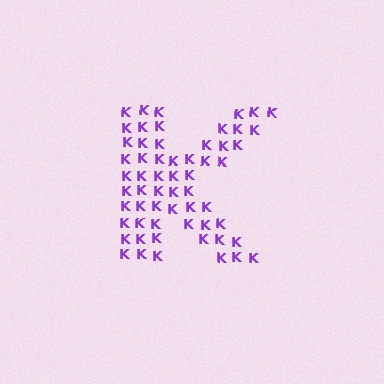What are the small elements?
The small elements are letter K's.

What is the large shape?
The large shape is the letter K.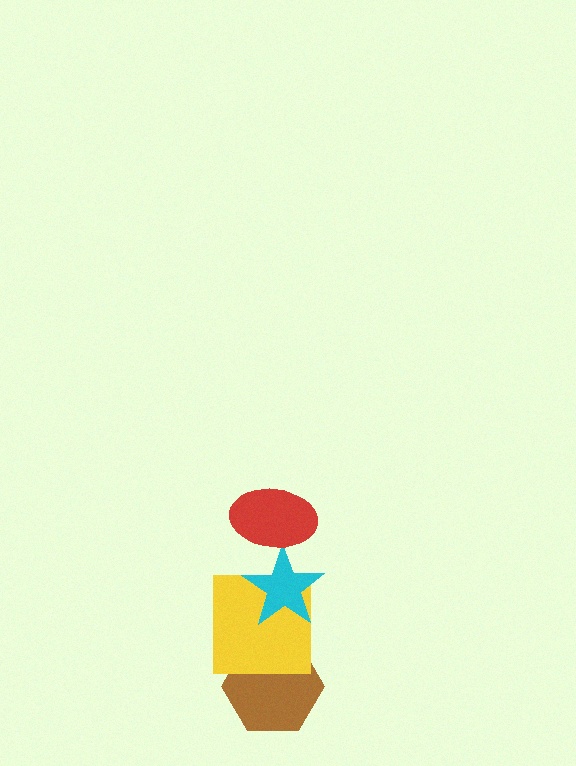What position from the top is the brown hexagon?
The brown hexagon is 4th from the top.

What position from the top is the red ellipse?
The red ellipse is 1st from the top.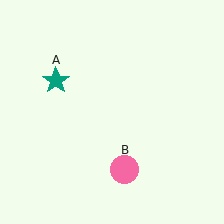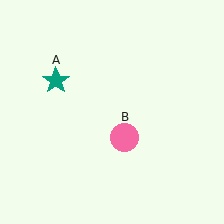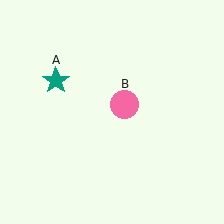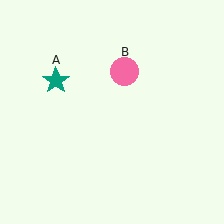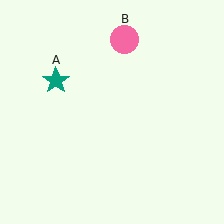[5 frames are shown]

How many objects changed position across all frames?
1 object changed position: pink circle (object B).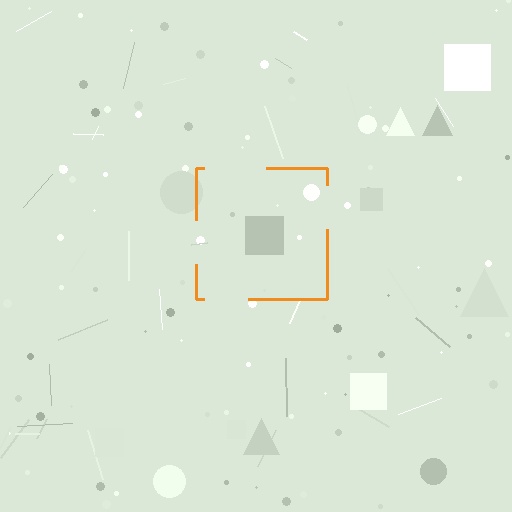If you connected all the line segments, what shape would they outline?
They would outline a square.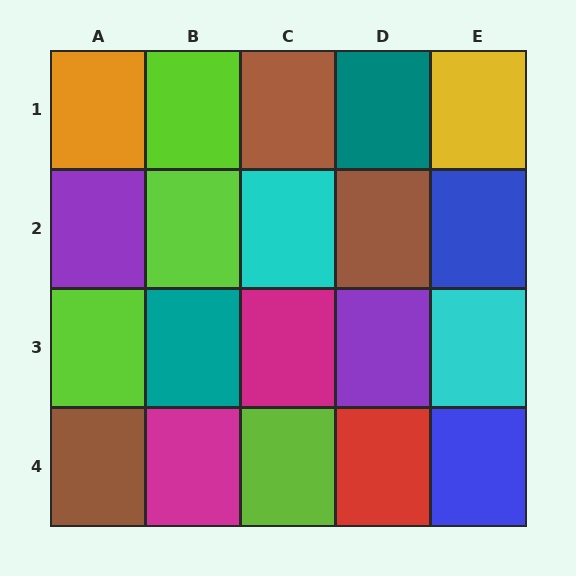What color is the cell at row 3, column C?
Magenta.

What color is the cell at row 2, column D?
Brown.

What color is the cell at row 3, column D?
Purple.